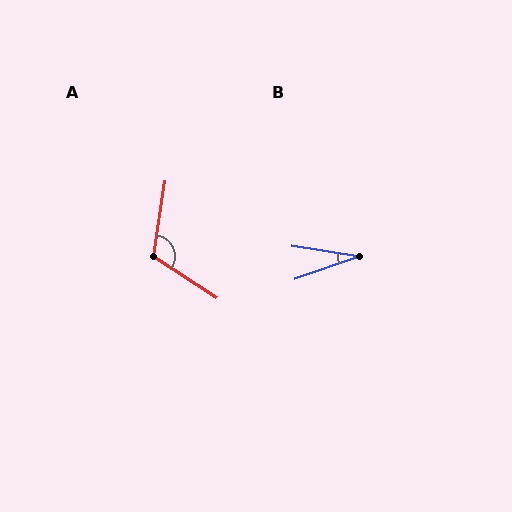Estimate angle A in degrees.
Approximately 115 degrees.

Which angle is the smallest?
B, at approximately 28 degrees.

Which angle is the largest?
A, at approximately 115 degrees.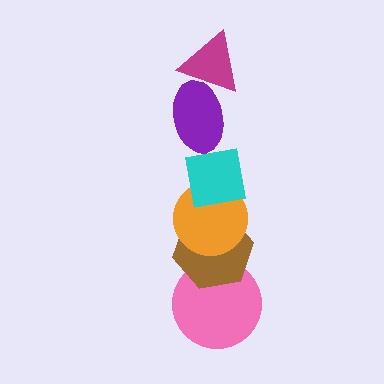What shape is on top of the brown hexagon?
The orange circle is on top of the brown hexagon.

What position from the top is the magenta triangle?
The magenta triangle is 1st from the top.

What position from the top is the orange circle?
The orange circle is 4th from the top.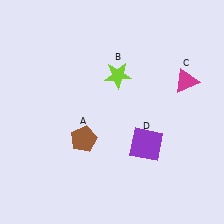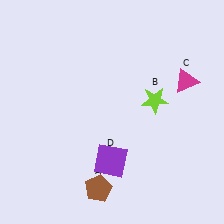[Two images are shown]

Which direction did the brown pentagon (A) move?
The brown pentagon (A) moved down.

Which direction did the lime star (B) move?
The lime star (B) moved right.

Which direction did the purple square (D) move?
The purple square (D) moved left.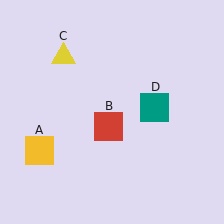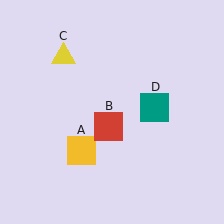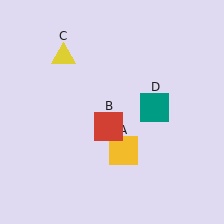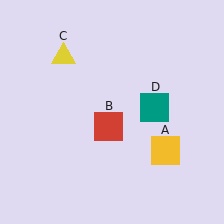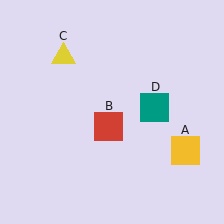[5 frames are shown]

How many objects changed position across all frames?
1 object changed position: yellow square (object A).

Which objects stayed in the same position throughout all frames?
Red square (object B) and yellow triangle (object C) and teal square (object D) remained stationary.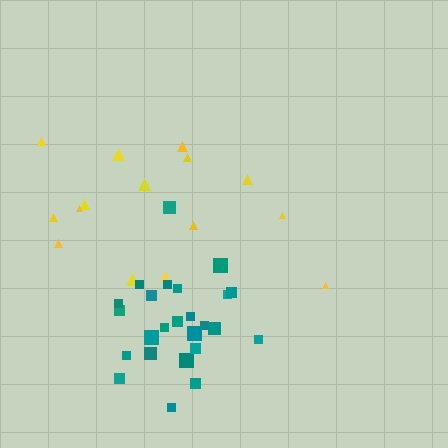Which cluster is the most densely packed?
Teal.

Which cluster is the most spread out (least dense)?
Yellow.